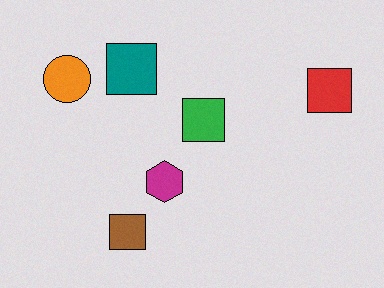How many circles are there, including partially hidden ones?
There is 1 circle.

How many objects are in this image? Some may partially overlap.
There are 6 objects.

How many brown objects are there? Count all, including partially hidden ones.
There is 1 brown object.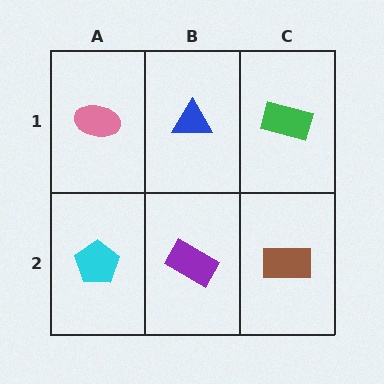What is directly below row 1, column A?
A cyan pentagon.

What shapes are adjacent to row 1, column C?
A brown rectangle (row 2, column C), a blue triangle (row 1, column B).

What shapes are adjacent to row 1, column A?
A cyan pentagon (row 2, column A), a blue triangle (row 1, column B).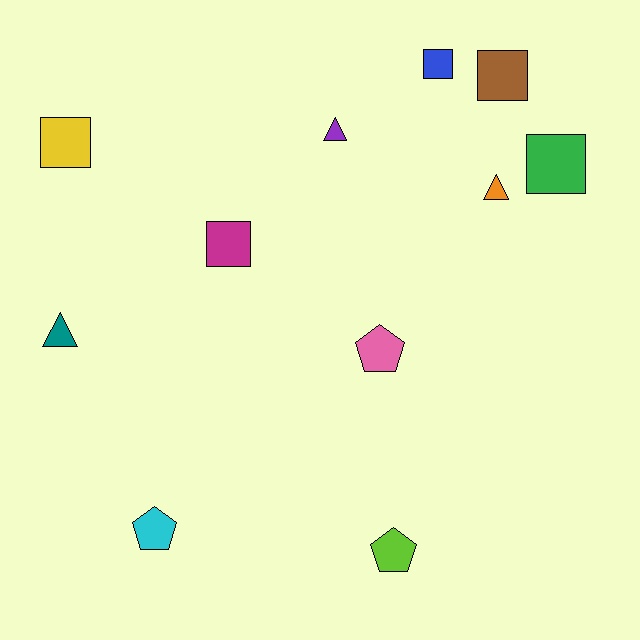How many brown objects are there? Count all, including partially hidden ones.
There is 1 brown object.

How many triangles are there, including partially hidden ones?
There are 3 triangles.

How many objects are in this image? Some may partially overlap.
There are 11 objects.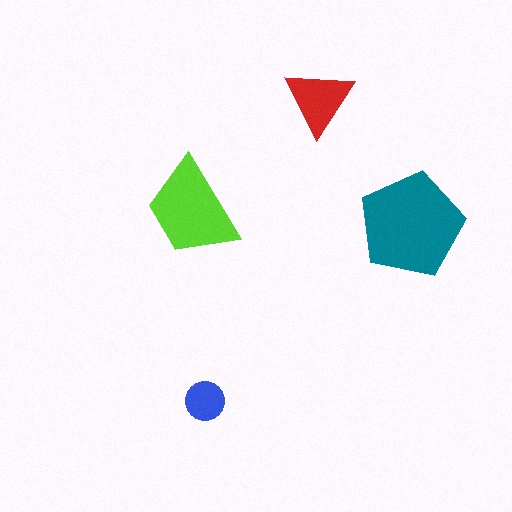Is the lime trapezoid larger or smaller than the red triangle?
Larger.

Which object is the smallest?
The blue circle.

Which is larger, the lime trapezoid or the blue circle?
The lime trapezoid.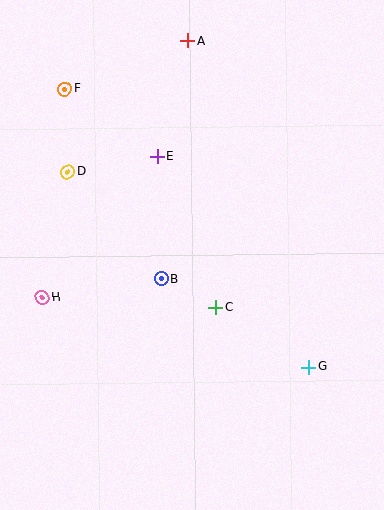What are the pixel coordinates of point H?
Point H is at (42, 297).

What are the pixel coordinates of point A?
Point A is at (188, 41).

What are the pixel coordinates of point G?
Point G is at (309, 367).